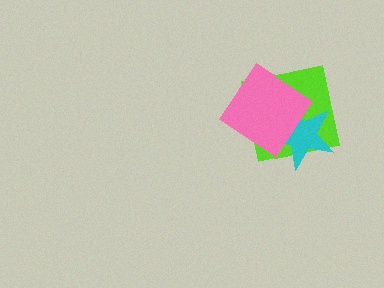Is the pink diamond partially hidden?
No, no other shape covers it.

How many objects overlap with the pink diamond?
2 objects overlap with the pink diamond.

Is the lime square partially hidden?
Yes, it is partially covered by another shape.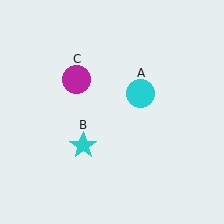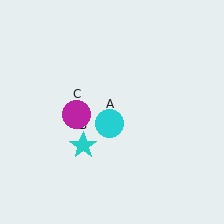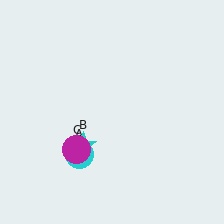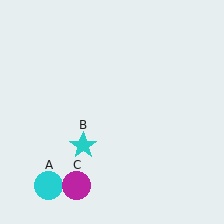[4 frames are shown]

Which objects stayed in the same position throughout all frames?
Cyan star (object B) remained stationary.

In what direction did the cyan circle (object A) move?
The cyan circle (object A) moved down and to the left.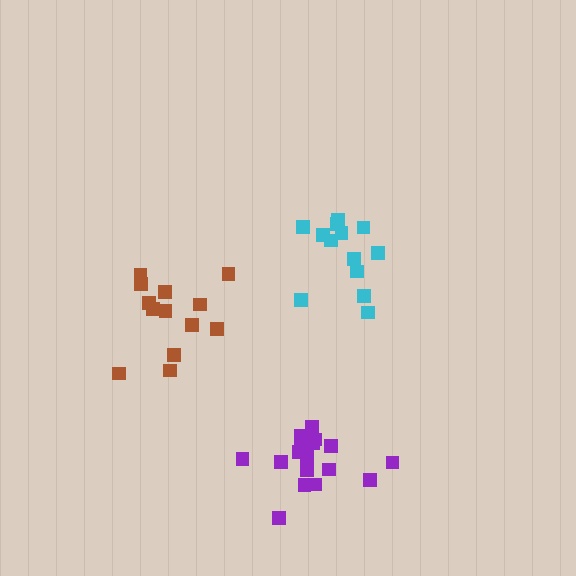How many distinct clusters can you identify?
There are 3 distinct clusters.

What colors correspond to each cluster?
The clusters are colored: cyan, purple, brown.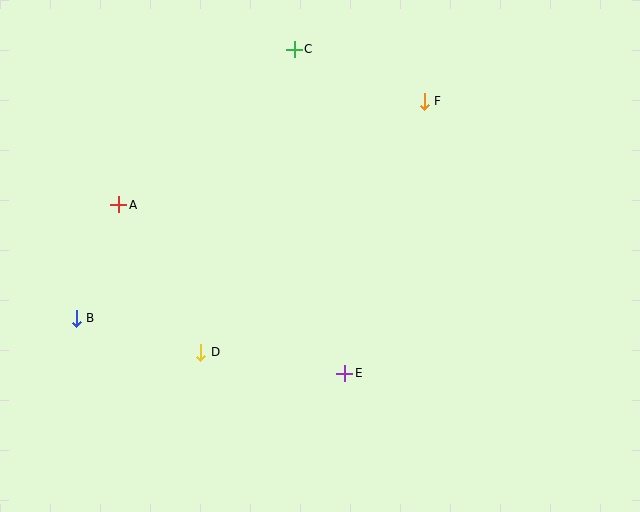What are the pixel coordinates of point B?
Point B is at (76, 318).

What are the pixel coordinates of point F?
Point F is at (424, 101).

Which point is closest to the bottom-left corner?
Point B is closest to the bottom-left corner.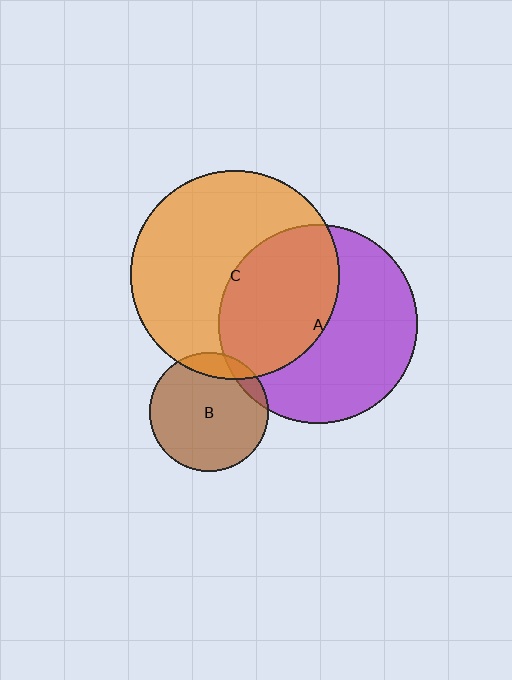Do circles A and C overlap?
Yes.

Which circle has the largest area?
Circle C (orange).